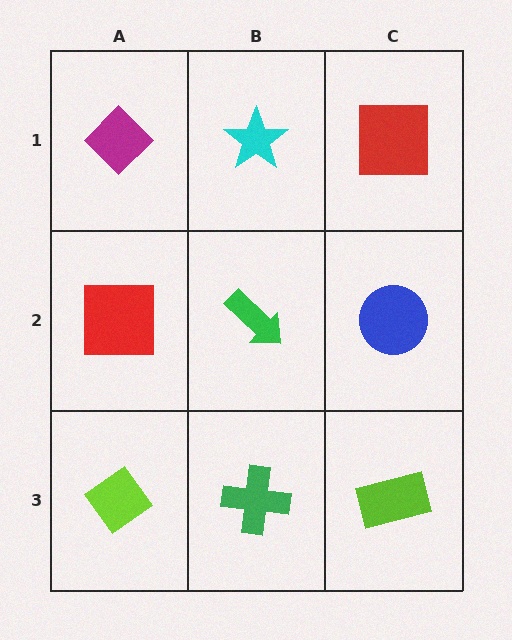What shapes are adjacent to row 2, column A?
A magenta diamond (row 1, column A), a lime diamond (row 3, column A), a green arrow (row 2, column B).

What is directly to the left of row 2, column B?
A red square.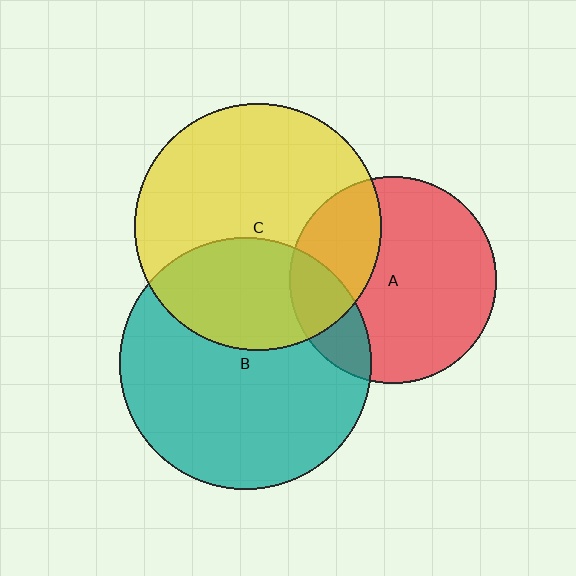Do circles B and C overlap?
Yes.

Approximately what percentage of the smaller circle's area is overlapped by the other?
Approximately 35%.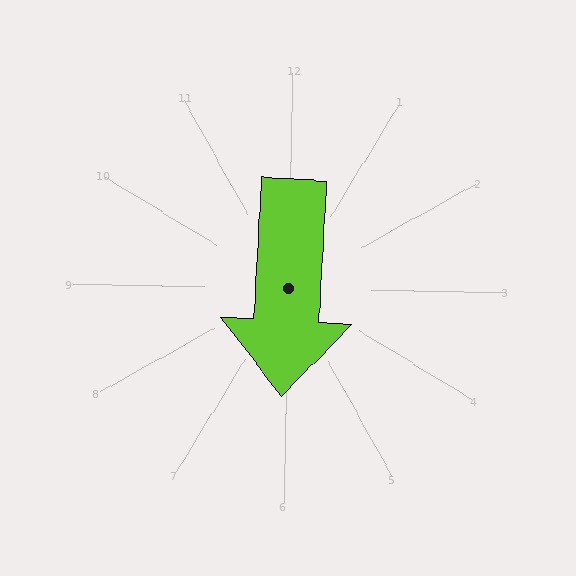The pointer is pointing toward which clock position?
Roughly 6 o'clock.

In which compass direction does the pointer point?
South.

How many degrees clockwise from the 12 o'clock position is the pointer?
Approximately 182 degrees.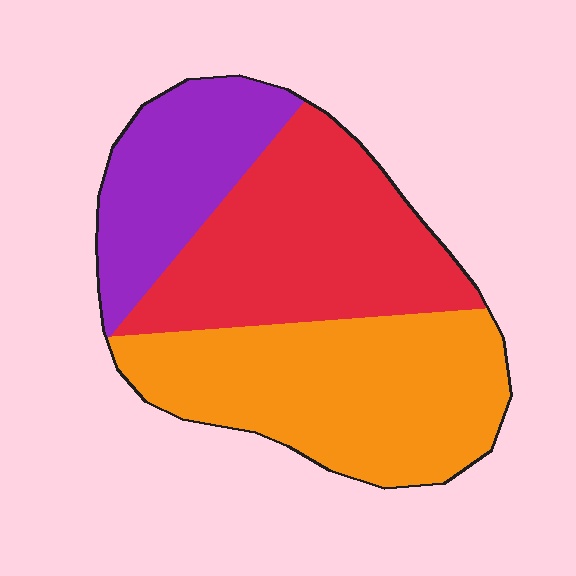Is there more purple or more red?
Red.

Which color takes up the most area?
Orange, at roughly 40%.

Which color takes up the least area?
Purple, at roughly 20%.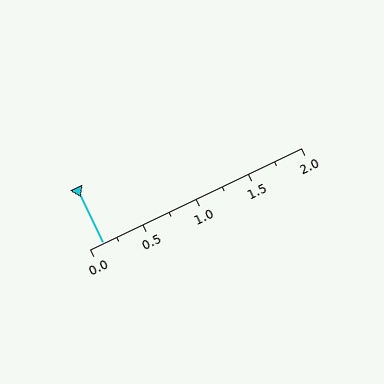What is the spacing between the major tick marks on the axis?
The major ticks are spaced 0.5 apart.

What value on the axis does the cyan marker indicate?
The marker indicates approximately 0.12.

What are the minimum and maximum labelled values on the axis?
The axis runs from 0.0 to 2.0.